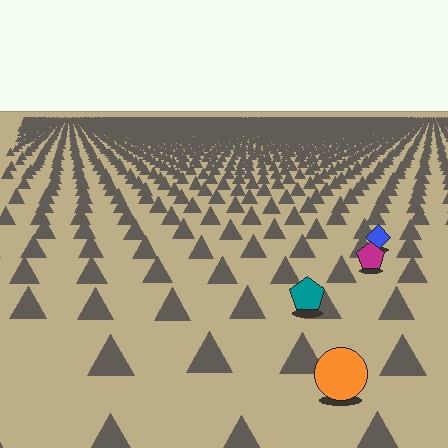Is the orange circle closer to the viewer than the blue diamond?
Yes. The orange circle is closer — you can tell from the texture gradient: the ground texture is coarser near it.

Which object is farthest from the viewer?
The blue diamond is farthest from the viewer. It appears smaller and the ground texture around it is denser.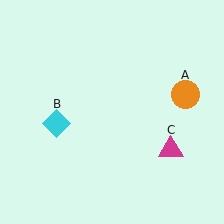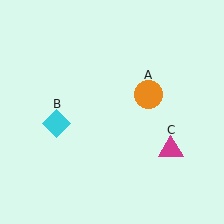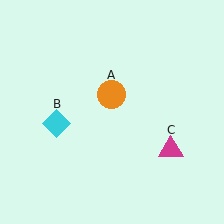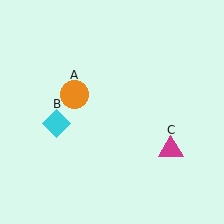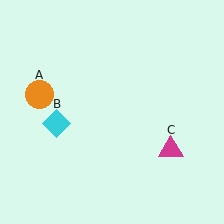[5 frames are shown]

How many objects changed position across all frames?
1 object changed position: orange circle (object A).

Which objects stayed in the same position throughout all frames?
Cyan diamond (object B) and magenta triangle (object C) remained stationary.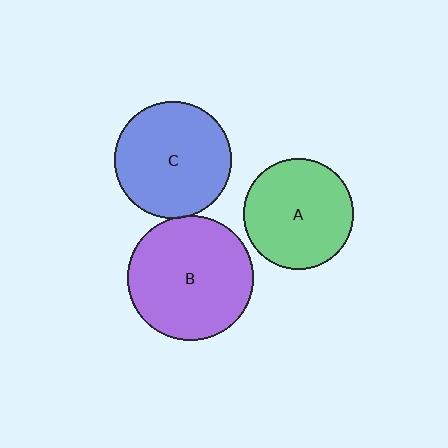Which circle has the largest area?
Circle B (purple).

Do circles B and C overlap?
Yes.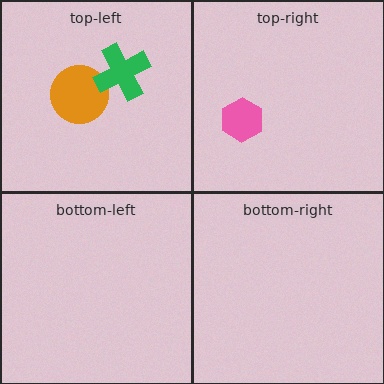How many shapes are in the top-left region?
2.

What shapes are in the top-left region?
The orange circle, the green cross.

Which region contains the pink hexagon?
The top-right region.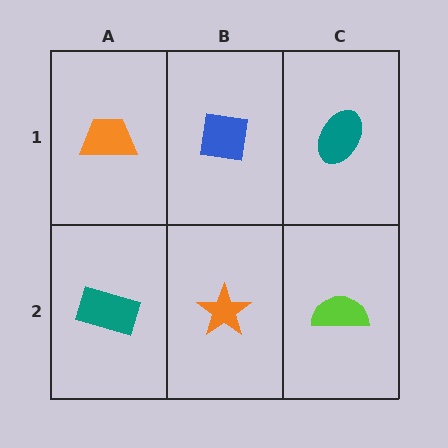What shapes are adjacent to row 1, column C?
A lime semicircle (row 2, column C), a blue square (row 1, column B).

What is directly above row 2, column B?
A blue square.